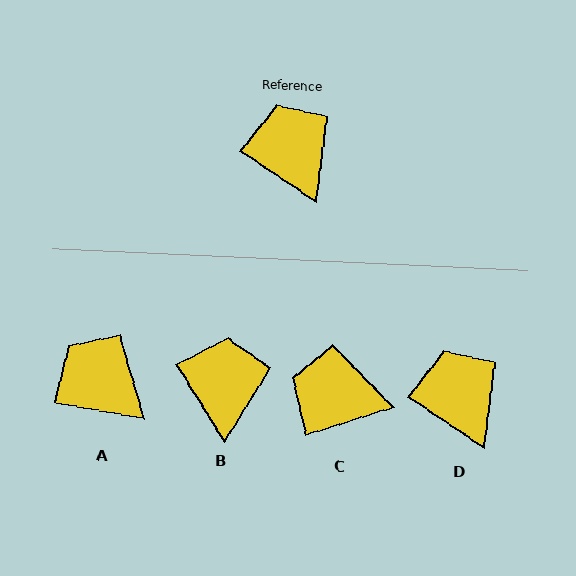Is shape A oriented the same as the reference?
No, it is off by about 23 degrees.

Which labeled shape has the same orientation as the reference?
D.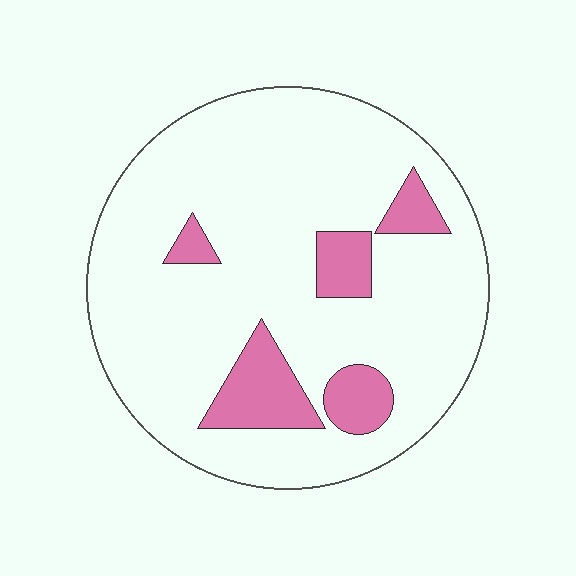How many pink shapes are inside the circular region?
5.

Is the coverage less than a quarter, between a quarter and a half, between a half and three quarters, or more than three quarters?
Less than a quarter.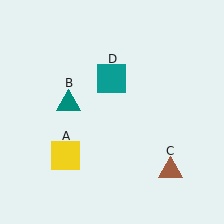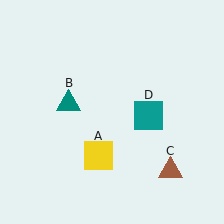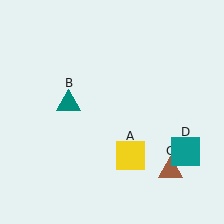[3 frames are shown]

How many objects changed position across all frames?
2 objects changed position: yellow square (object A), teal square (object D).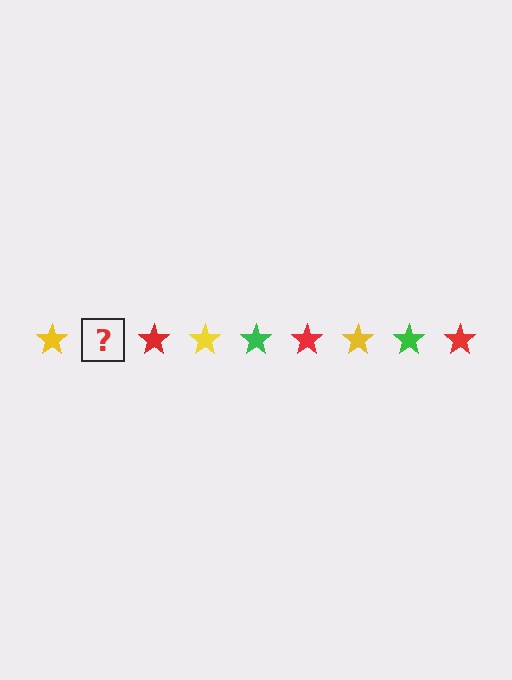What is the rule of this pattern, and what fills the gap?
The rule is that the pattern cycles through yellow, green, red stars. The gap should be filled with a green star.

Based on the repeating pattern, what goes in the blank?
The blank should be a green star.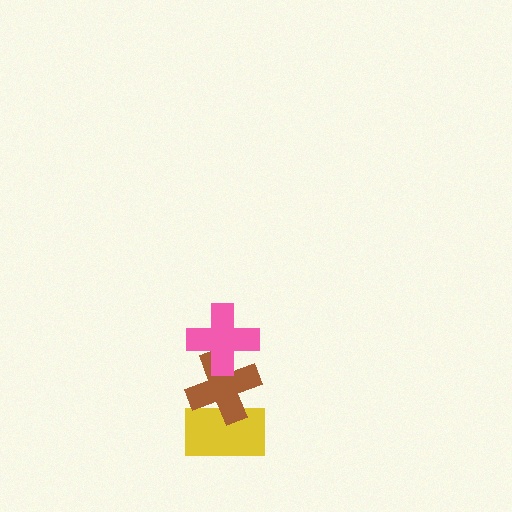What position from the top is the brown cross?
The brown cross is 2nd from the top.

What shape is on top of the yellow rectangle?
The brown cross is on top of the yellow rectangle.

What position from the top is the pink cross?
The pink cross is 1st from the top.